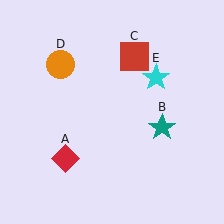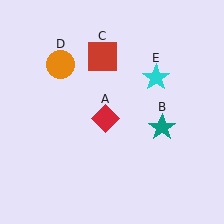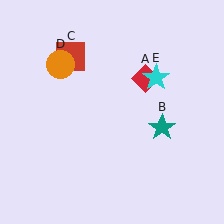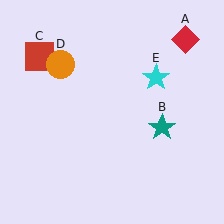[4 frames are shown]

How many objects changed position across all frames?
2 objects changed position: red diamond (object A), red square (object C).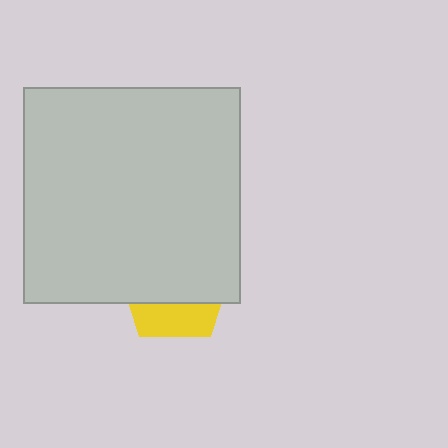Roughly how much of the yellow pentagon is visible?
A small part of it is visible (roughly 31%).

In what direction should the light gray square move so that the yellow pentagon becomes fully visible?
The light gray square should move up. That is the shortest direction to clear the overlap and leave the yellow pentagon fully visible.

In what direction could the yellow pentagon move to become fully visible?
The yellow pentagon could move down. That would shift it out from behind the light gray square entirely.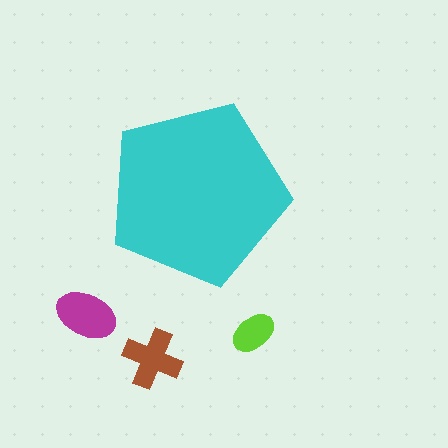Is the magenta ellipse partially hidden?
No, the magenta ellipse is fully visible.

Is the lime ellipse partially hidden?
No, the lime ellipse is fully visible.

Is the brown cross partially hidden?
No, the brown cross is fully visible.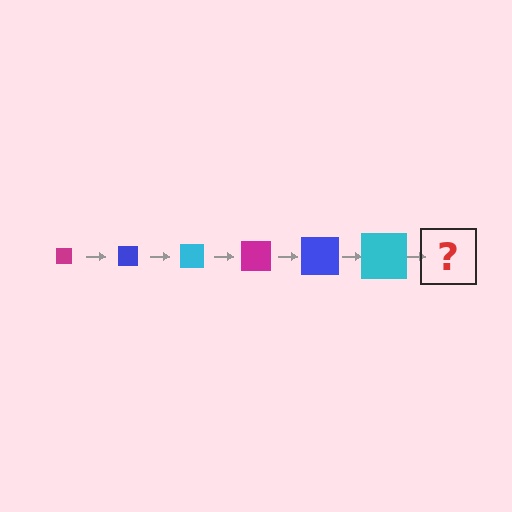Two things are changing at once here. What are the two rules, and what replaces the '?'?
The two rules are that the square grows larger each step and the color cycles through magenta, blue, and cyan. The '?' should be a magenta square, larger than the previous one.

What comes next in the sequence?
The next element should be a magenta square, larger than the previous one.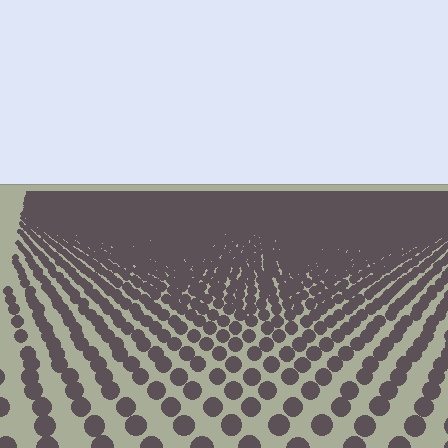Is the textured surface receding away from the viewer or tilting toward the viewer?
The surface is receding away from the viewer. Texture elements get smaller and denser toward the top.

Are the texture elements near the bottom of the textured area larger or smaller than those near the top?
Larger. Near the bottom, elements are closer to the viewer and appear at a bigger on-screen size.